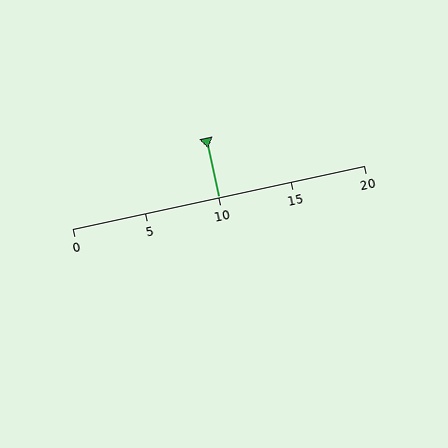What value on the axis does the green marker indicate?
The marker indicates approximately 10.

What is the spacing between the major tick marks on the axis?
The major ticks are spaced 5 apart.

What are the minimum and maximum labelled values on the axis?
The axis runs from 0 to 20.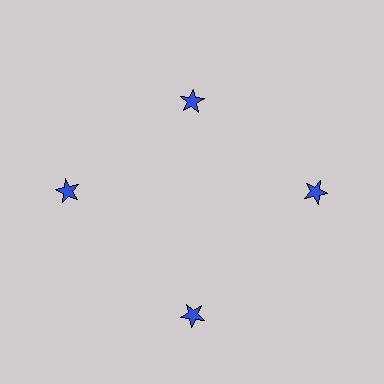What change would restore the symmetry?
The symmetry would be restored by moving it outward, back onto the ring so that all 4 stars sit at equal angles and equal distance from the center.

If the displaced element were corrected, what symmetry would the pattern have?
It would have 4-fold rotational symmetry — the pattern would map onto itself every 90 degrees.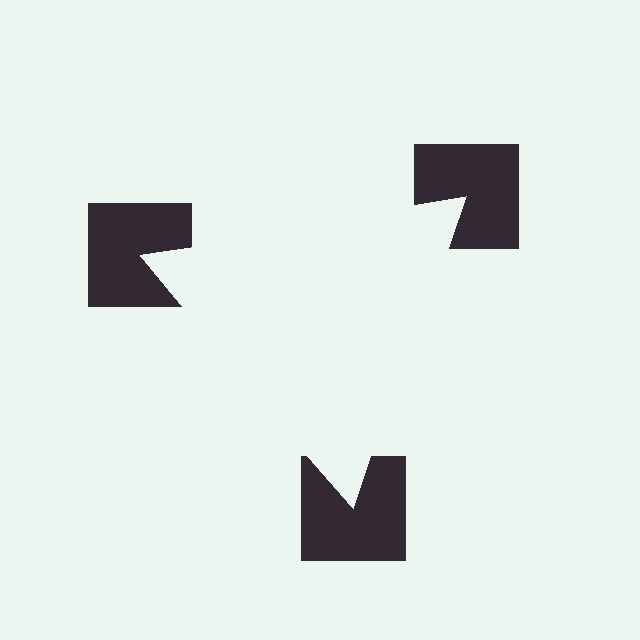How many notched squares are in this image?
There are 3 — one at each vertex of the illusory triangle.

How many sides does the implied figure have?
3 sides.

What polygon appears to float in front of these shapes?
An illusory triangle — its edges are inferred from the aligned wedge cuts in the notched squares, not physically drawn.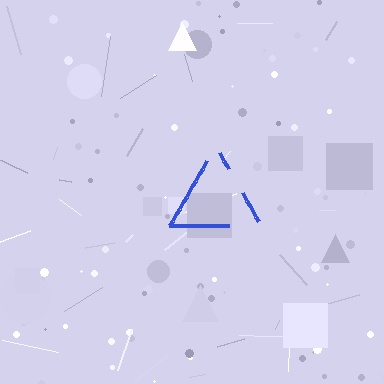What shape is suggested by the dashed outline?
The dashed outline suggests a triangle.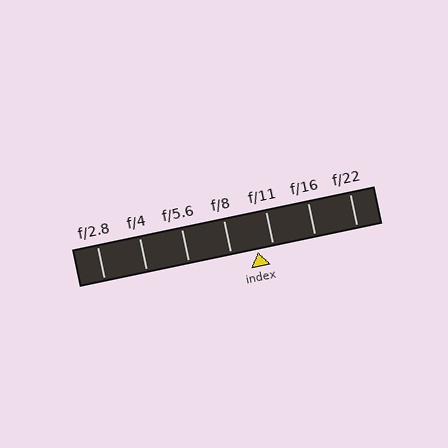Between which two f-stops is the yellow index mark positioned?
The index mark is between f/8 and f/11.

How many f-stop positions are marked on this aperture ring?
There are 7 f-stop positions marked.